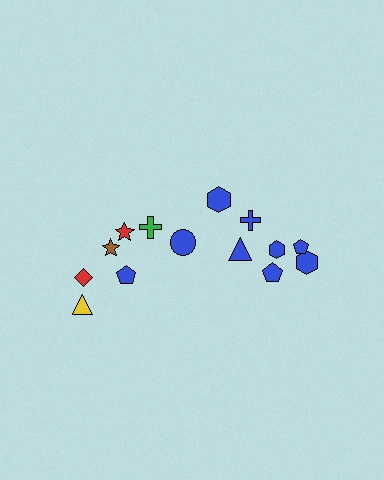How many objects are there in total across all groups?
There are 14 objects.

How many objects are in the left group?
There are 6 objects.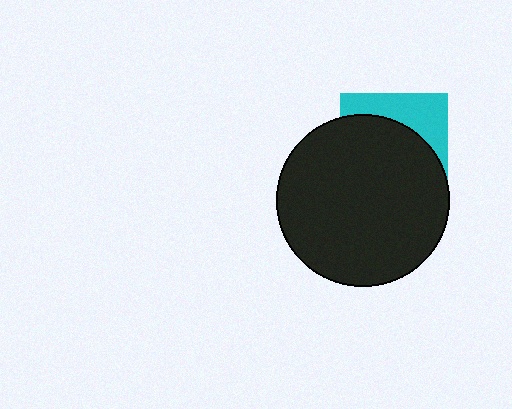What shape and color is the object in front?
The object in front is a black circle.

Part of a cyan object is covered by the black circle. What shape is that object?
It is a square.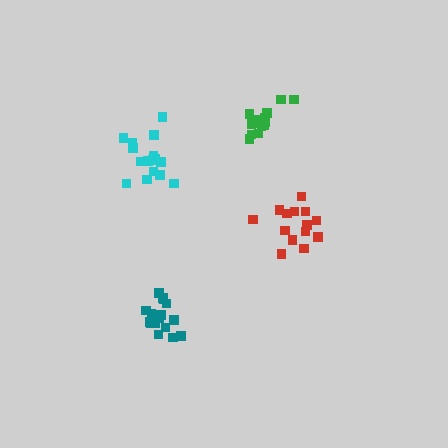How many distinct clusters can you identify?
There are 4 distinct clusters.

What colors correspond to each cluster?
The clusters are colored: teal, cyan, green, red.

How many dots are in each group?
Group 1: 16 dots, Group 2: 16 dots, Group 3: 14 dots, Group 4: 14 dots (60 total).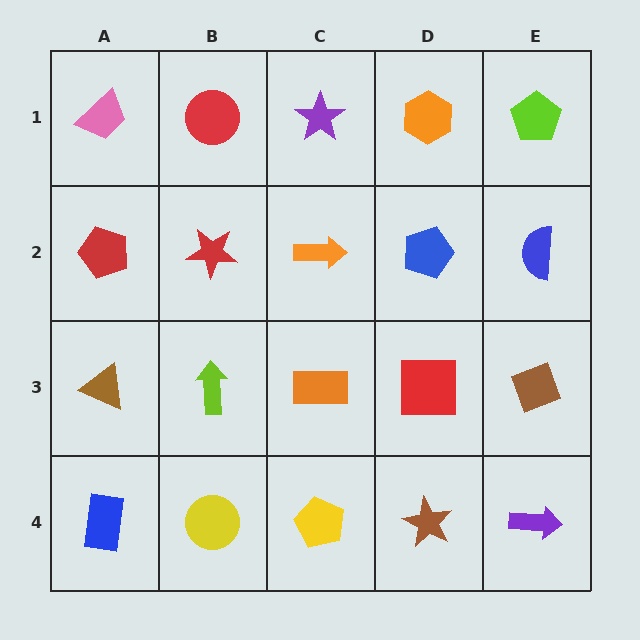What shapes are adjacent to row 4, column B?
A lime arrow (row 3, column B), a blue rectangle (row 4, column A), a yellow pentagon (row 4, column C).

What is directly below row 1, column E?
A blue semicircle.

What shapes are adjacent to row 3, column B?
A red star (row 2, column B), a yellow circle (row 4, column B), a brown triangle (row 3, column A), an orange rectangle (row 3, column C).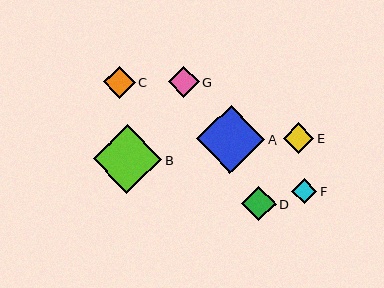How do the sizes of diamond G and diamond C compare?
Diamond G and diamond C are approximately the same size.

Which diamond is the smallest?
Diamond F is the smallest with a size of approximately 25 pixels.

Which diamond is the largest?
Diamond B is the largest with a size of approximately 69 pixels.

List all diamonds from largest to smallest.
From largest to smallest: B, A, D, G, C, E, F.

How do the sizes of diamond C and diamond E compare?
Diamond C and diamond E are approximately the same size.